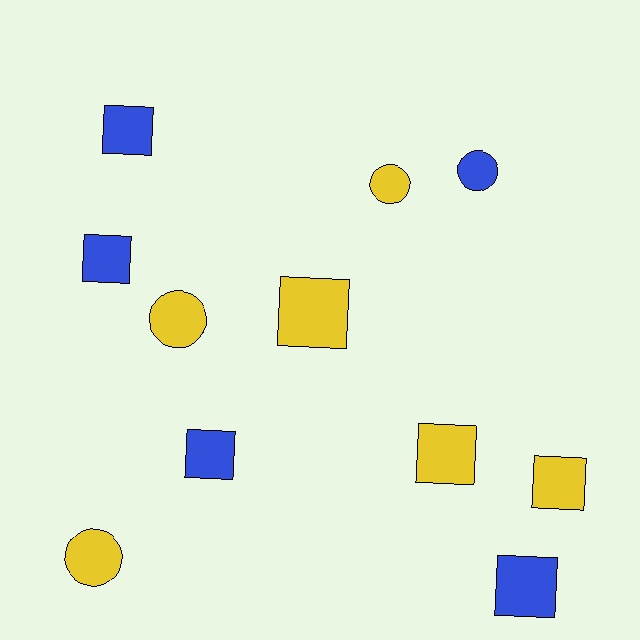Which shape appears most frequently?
Square, with 7 objects.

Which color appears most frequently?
Yellow, with 6 objects.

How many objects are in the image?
There are 11 objects.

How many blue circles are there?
There is 1 blue circle.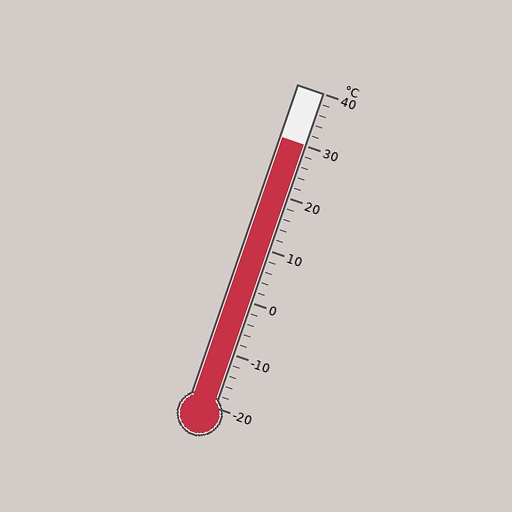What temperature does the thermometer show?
The thermometer shows approximately 30°C.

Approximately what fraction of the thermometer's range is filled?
The thermometer is filled to approximately 85% of its range.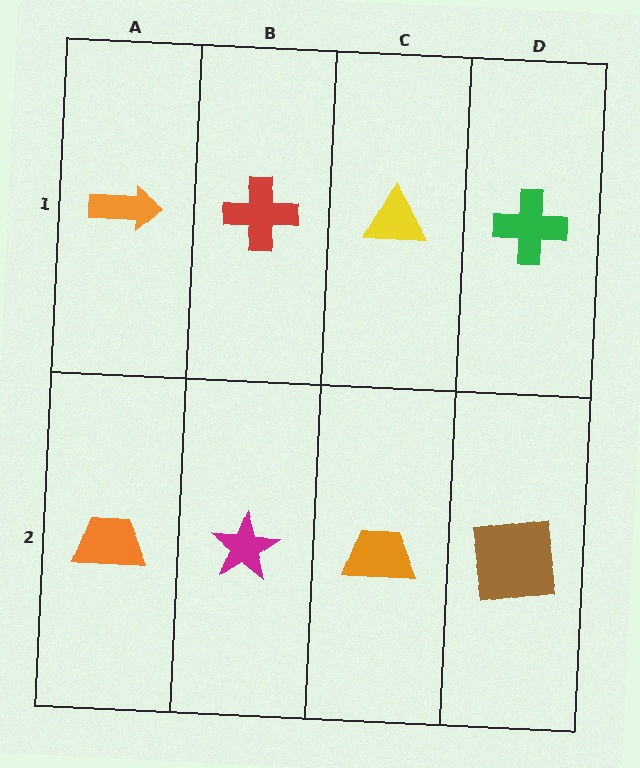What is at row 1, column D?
A green cross.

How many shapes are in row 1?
4 shapes.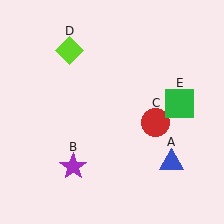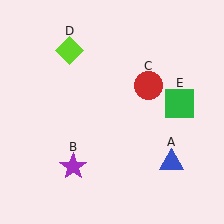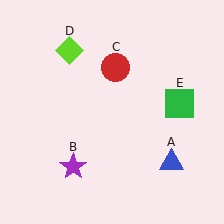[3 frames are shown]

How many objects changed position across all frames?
1 object changed position: red circle (object C).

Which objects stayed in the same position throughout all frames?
Blue triangle (object A) and purple star (object B) and lime diamond (object D) and green square (object E) remained stationary.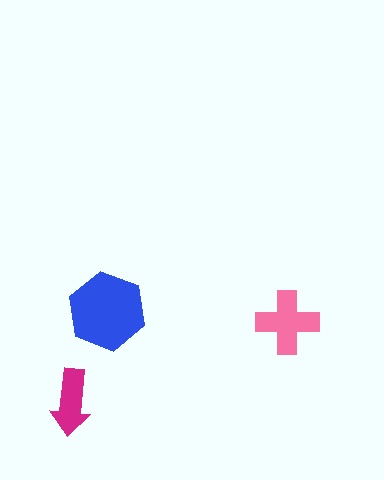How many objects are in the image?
There are 3 objects in the image.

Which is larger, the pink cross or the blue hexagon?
The blue hexagon.